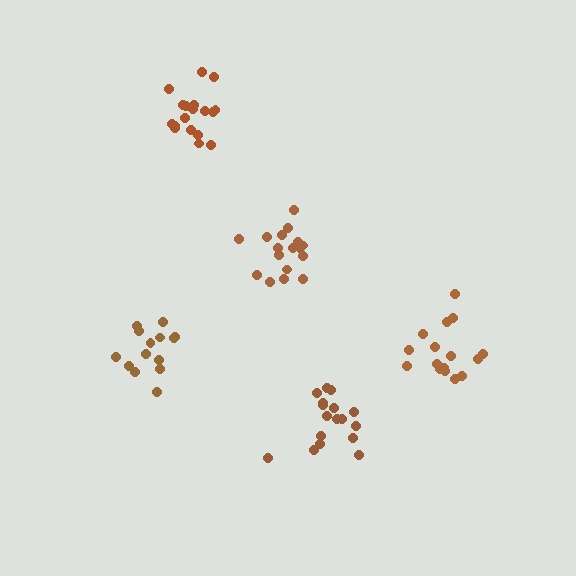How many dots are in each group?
Group 1: 18 dots, Group 2: 17 dots, Group 3: 17 dots, Group 4: 15 dots, Group 5: 16 dots (83 total).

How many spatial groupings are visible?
There are 5 spatial groupings.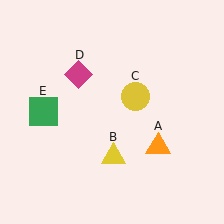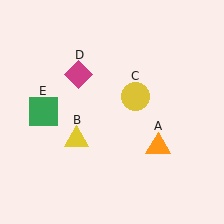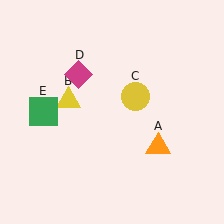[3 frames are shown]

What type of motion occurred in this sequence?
The yellow triangle (object B) rotated clockwise around the center of the scene.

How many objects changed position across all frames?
1 object changed position: yellow triangle (object B).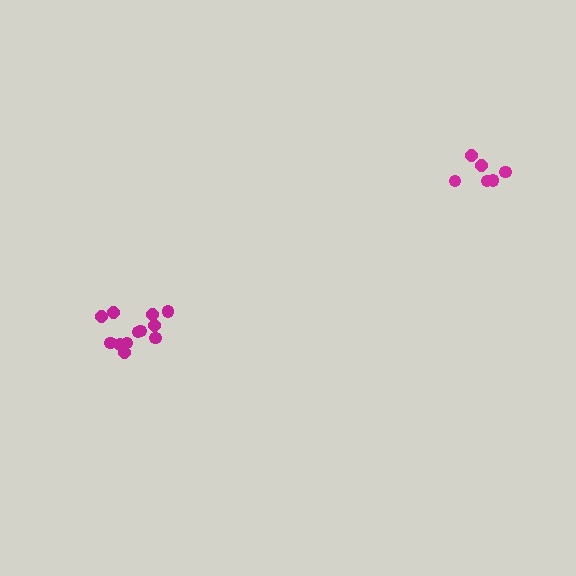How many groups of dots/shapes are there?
There are 2 groups.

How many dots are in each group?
Group 1: 12 dots, Group 2: 6 dots (18 total).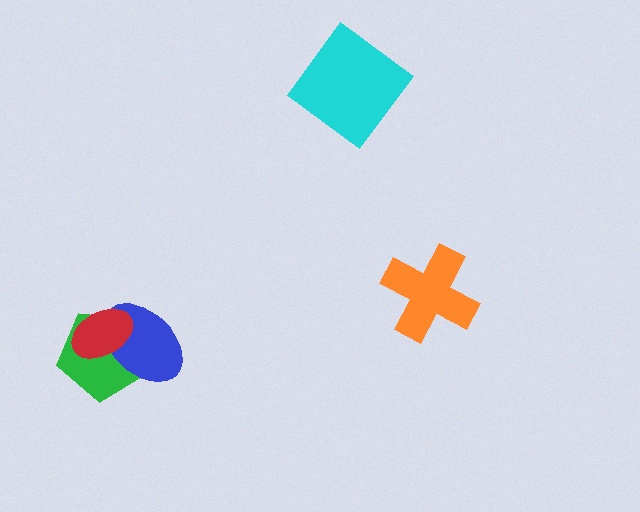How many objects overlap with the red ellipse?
2 objects overlap with the red ellipse.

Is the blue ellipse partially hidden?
Yes, it is partially covered by another shape.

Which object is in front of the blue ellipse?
The red ellipse is in front of the blue ellipse.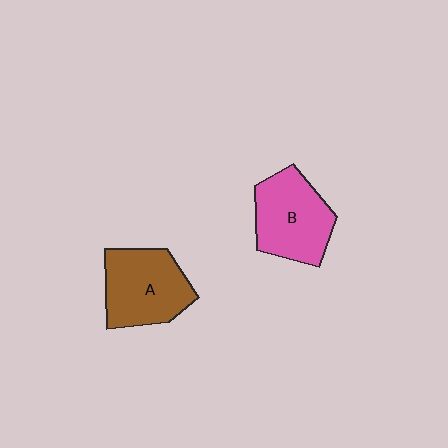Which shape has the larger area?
Shape A (brown).